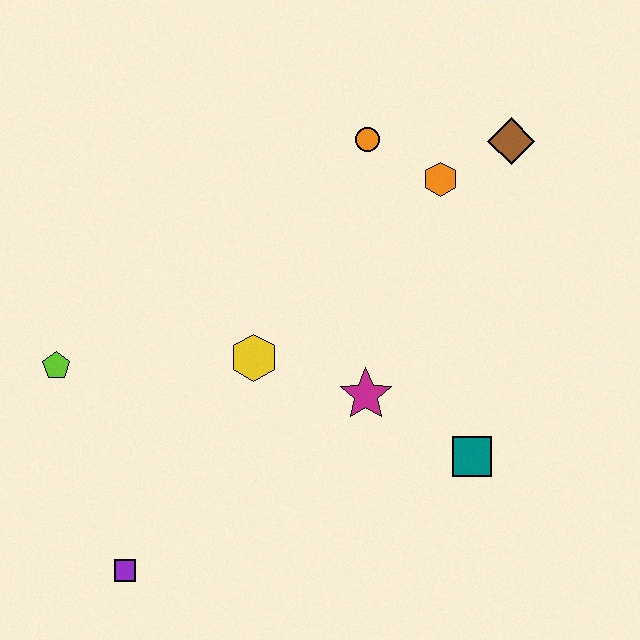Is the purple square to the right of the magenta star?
No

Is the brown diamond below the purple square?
No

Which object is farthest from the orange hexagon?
The purple square is farthest from the orange hexagon.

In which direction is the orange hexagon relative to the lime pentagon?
The orange hexagon is to the right of the lime pentagon.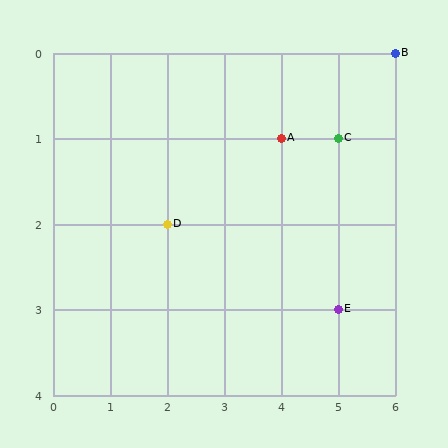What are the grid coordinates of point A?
Point A is at grid coordinates (4, 1).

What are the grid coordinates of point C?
Point C is at grid coordinates (5, 1).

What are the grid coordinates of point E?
Point E is at grid coordinates (5, 3).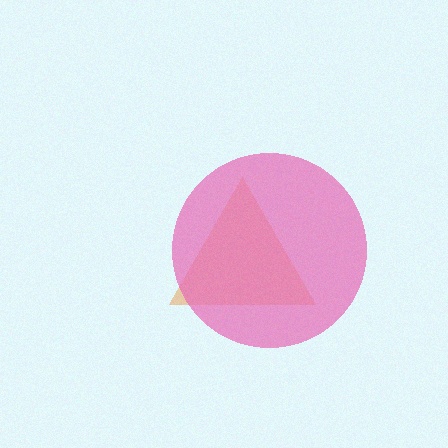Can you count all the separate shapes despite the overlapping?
Yes, there are 2 separate shapes.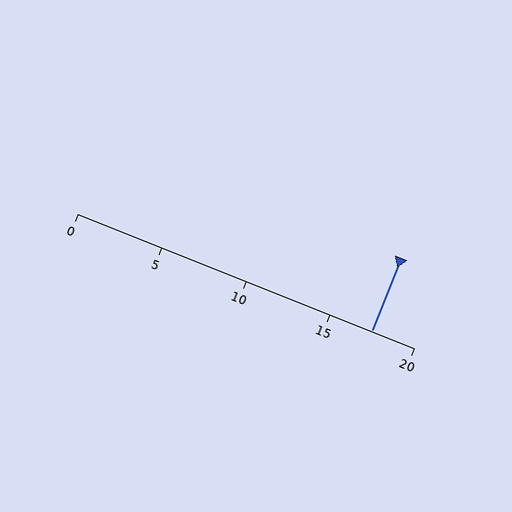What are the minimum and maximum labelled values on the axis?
The axis runs from 0 to 20.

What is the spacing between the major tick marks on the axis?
The major ticks are spaced 5 apart.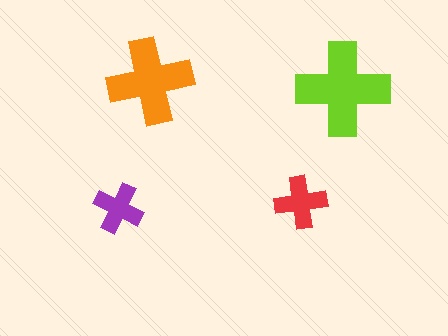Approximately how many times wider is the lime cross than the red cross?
About 2 times wider.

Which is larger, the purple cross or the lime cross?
The lime one.